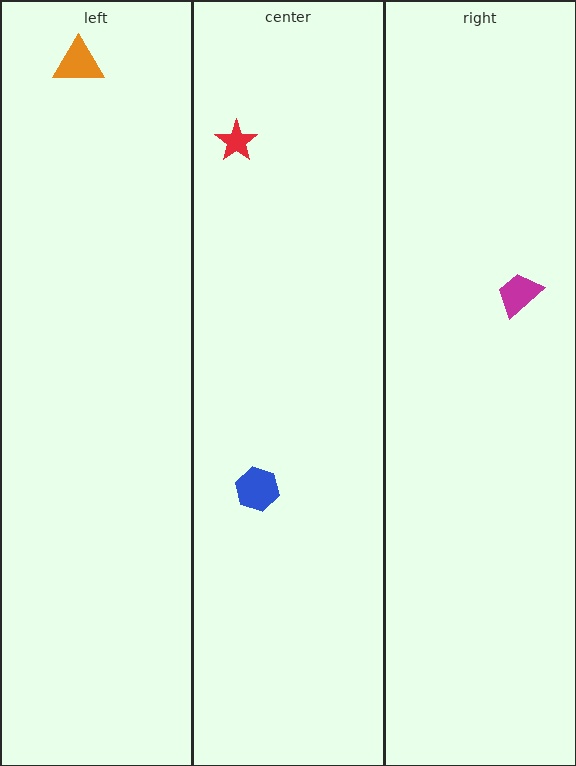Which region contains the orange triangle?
The left region.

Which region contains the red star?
The center region.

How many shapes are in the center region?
2.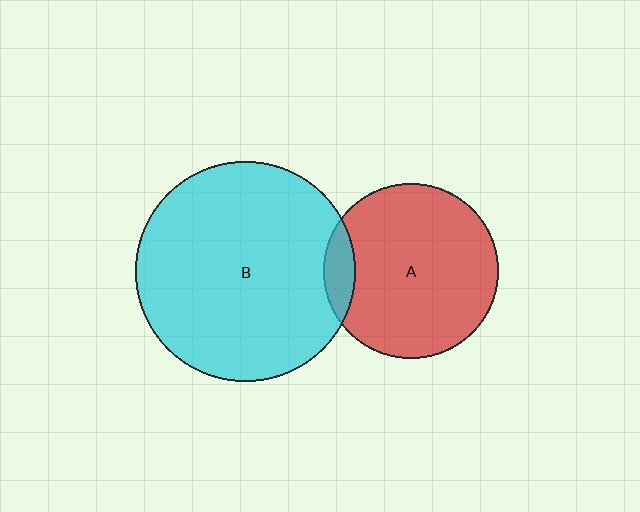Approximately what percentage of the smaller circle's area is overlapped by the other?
Approximately 10%.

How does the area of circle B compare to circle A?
Approximately 1.6 times.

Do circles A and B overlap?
Yes.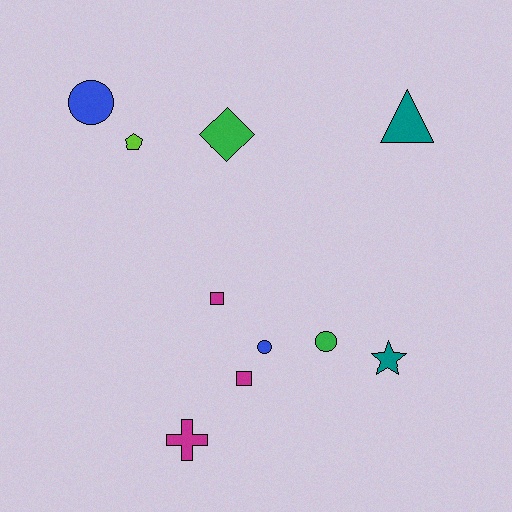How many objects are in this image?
There are 10 objects.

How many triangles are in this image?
There is 1 triangle.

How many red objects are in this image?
There are no red objects.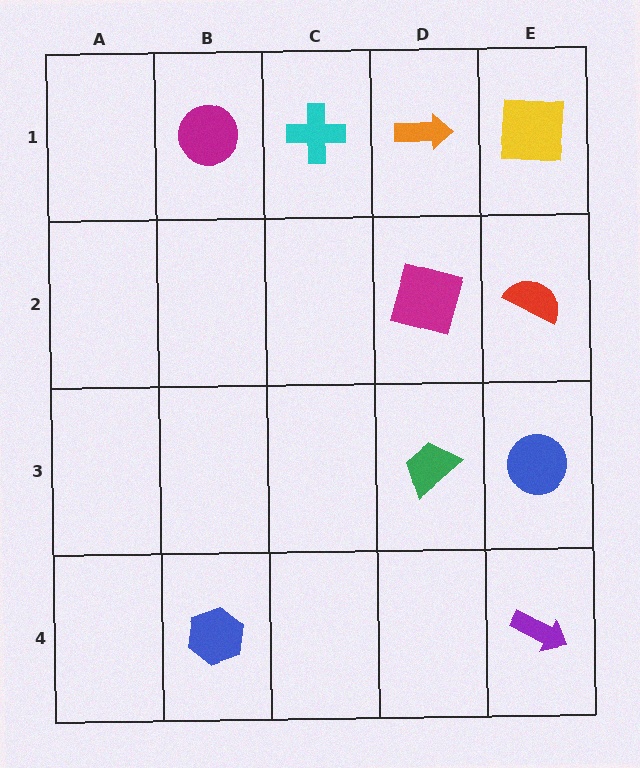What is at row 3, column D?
A green trapezoid.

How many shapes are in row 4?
2 shapes.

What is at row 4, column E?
A purple arrow.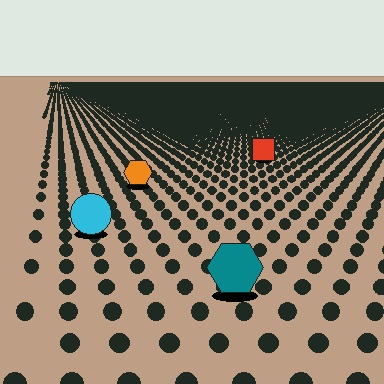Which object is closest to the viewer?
The teal hexagon is closest. The texture marks near it are larger and more spread out.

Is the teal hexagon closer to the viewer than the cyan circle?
Yes. The teal hexagon is closer — you can tell from the texture gradient: the ground texture is coarser near it.